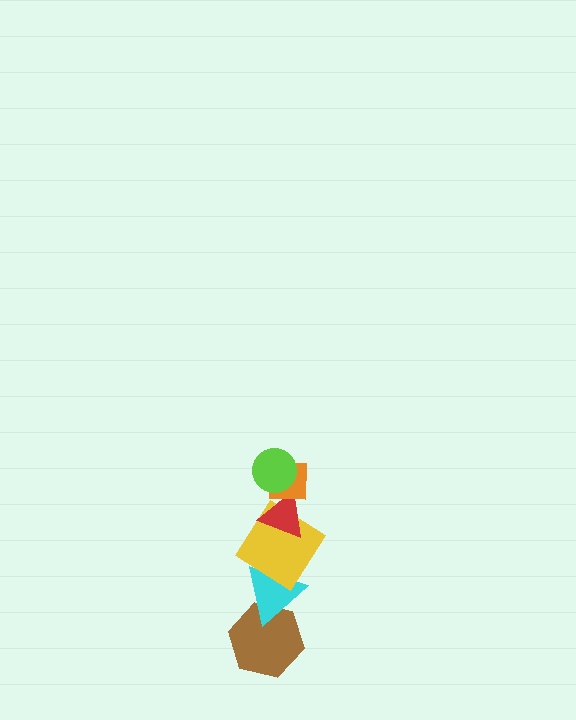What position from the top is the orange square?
The orange square is 2nd from the top.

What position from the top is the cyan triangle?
The cyan triangle is 5th from the top.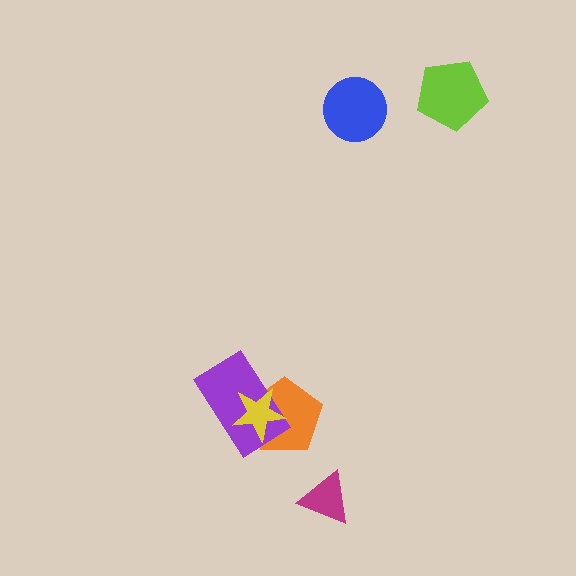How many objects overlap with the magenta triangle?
0 objects overlap with the magenta triangle.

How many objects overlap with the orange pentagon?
2 objects overlap with the orange pentagon.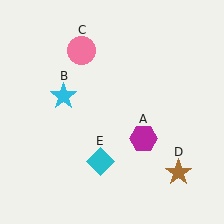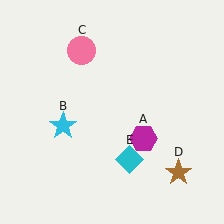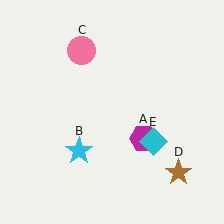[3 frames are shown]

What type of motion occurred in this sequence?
The cyan star (object B), cyan diamond (object E) rotated counterclockwise around the center of the scene.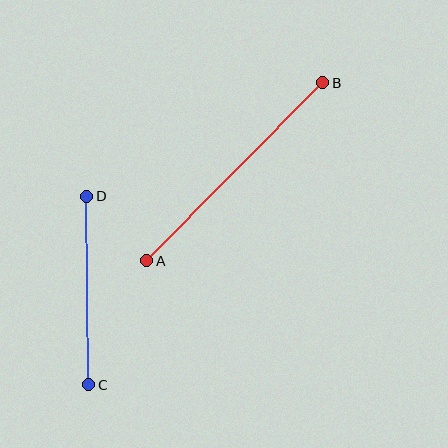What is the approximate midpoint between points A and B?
The midpoint is at approximately (235, 172) pixels.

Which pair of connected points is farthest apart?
Points A and B are farthest apart.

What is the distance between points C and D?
The distance is approximately 189 pixels.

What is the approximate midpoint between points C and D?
The midpoint is at approximately (88, 290) pixels.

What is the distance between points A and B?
The distance is approximately 250 pixels.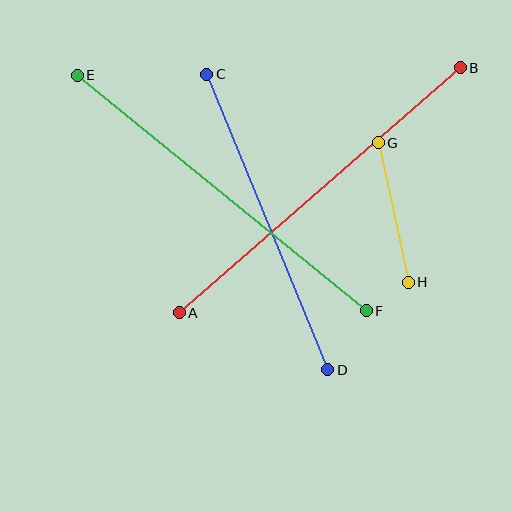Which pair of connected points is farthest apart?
Points E and F are farthest apart.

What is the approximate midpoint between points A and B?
The midpoint is at approximately (320, 190) pixels.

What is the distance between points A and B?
The distance is approximately 373 pixels.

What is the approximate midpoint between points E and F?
The midpoint is at approximately (222, 193) pixels.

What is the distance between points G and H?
The distance is approximately 143 pixels.